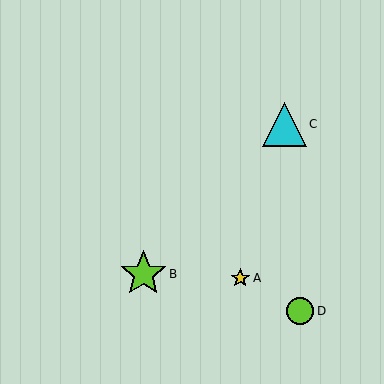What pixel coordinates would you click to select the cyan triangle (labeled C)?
Click at (284, 124) to select the cyan triangle C.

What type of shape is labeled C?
Shape C is a cyan triangle.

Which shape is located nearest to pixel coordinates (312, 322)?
The lime circle (labeled D) at (300, 311) is nearest to that location.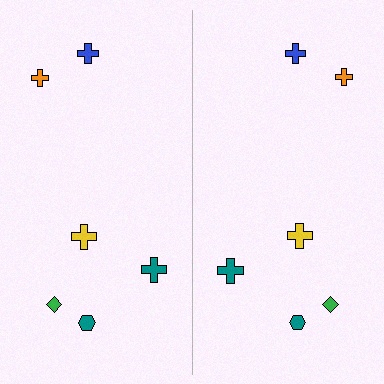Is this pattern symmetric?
Yes, this pattern has bilateral (reflection) symmetry.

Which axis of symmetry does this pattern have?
The pattern has a vertical axis of symmetry running through the center of the image.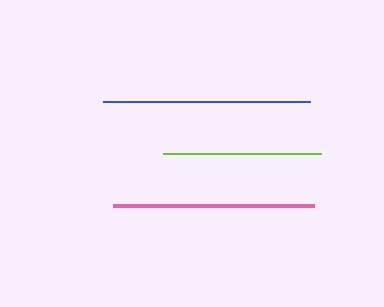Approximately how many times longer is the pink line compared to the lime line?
The pink line is approximately 1.3 times the length of the lime line.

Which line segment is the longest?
The blue line is the longest at approximately 207 pixels.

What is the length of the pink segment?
The pink segment is approximately 201 pixels long.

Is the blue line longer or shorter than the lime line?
The blue line is longer than the lime line.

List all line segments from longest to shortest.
From longest to shortest: blue, pink, lime.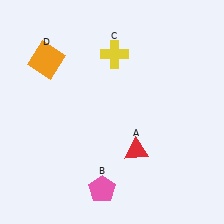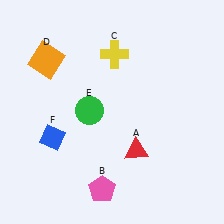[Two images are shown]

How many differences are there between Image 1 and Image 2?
There are 2 differences between the two images.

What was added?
A green circle (E), a blue diamond (F) were added in Image 2.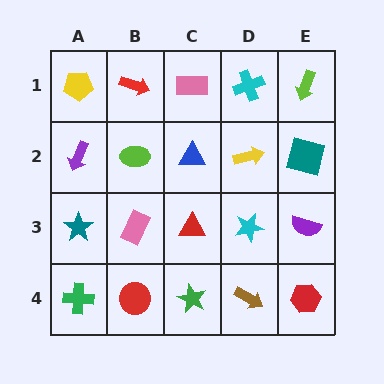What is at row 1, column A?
A yellow pentagon.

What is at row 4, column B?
A red circle.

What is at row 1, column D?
A cyan cross.